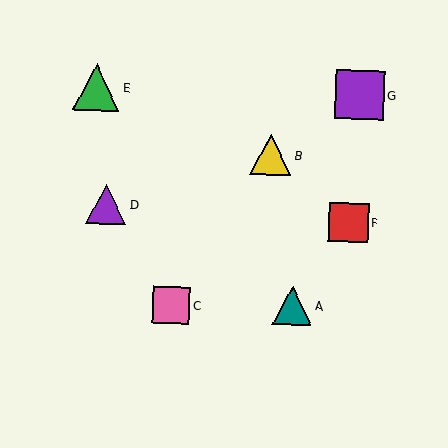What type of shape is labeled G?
Shape G is a purple square.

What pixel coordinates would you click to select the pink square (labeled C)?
Click at (171, 305) to select the pink square C.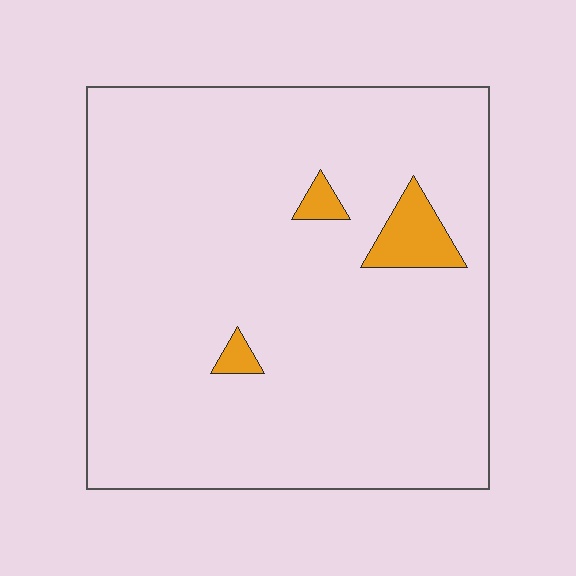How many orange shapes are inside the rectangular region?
3.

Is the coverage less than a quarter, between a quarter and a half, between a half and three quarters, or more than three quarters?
Less than a quarter.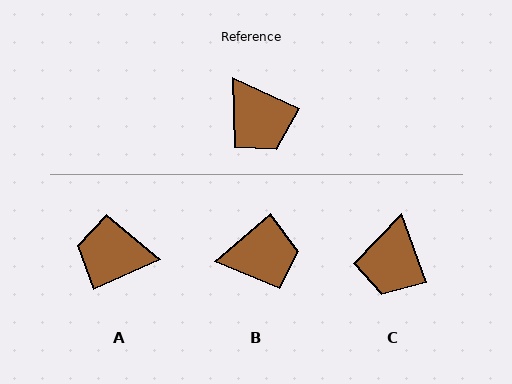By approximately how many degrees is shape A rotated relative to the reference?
Approximately 131 degrees clockwise.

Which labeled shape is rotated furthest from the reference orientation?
A, about 131 degrees away.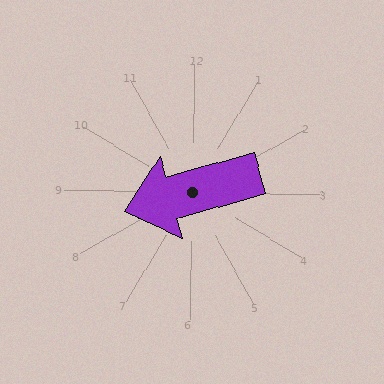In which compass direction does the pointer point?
West.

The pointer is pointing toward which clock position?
Roughly 8 o'clock.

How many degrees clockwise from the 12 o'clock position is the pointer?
Approximately 253 degrees.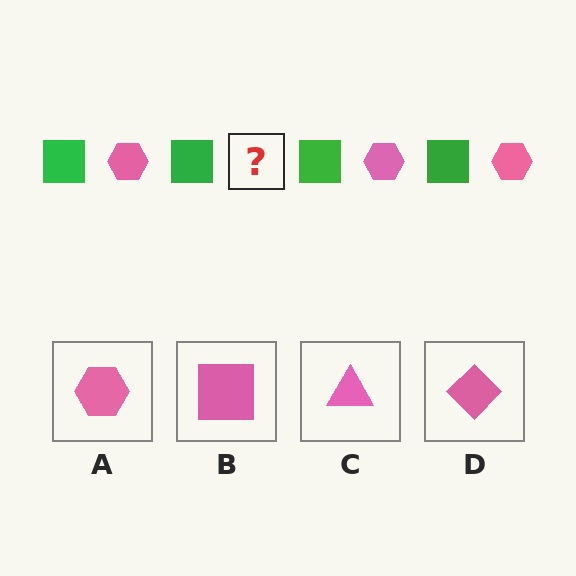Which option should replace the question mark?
Option A.